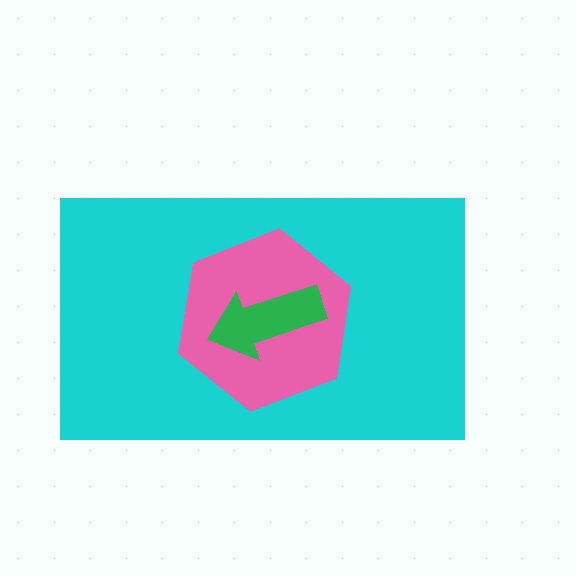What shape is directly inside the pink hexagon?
The green arrow.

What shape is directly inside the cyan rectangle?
The pink hexagon.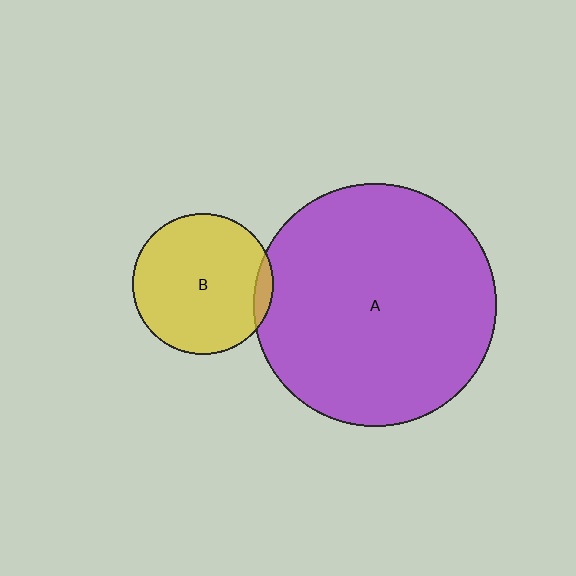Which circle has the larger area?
Circle A (purple).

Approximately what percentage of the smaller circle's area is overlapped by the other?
Approximately 5%.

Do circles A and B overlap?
Yes.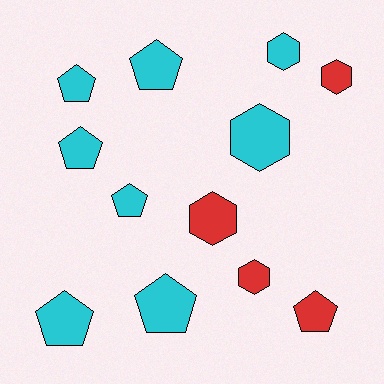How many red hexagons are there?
There are 3 red hexagons.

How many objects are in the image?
There are 12 objects.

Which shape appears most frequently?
Pentagon, with 7 objects.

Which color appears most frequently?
Cyan, with 8 objects.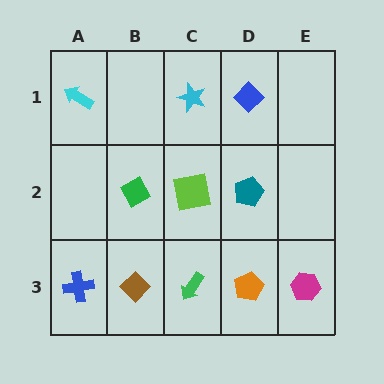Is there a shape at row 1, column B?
No, that cell is empty.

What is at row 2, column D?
A teal pentagon.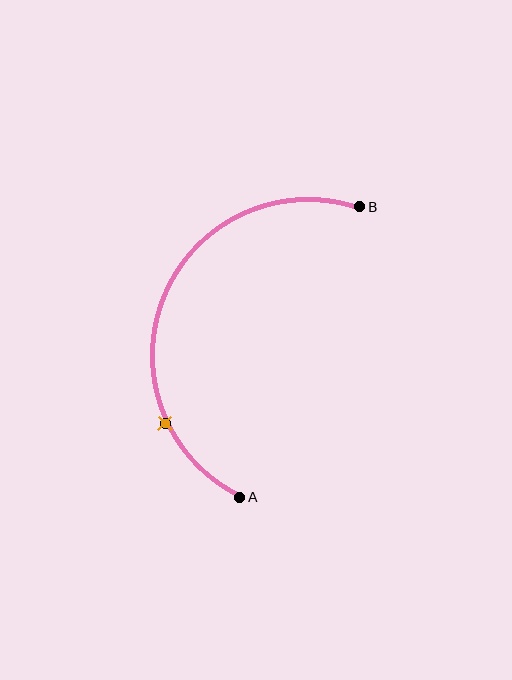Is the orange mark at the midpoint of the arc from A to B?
No. The orange mark lies on the arc but is closer to endpoint A. The arc midpoint would be at the point on the curve equidistant along the arc from both A and B.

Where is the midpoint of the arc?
The arc midpoint is the point on the curve farthest from the straight line joining A and B. It sits to the left of that line.